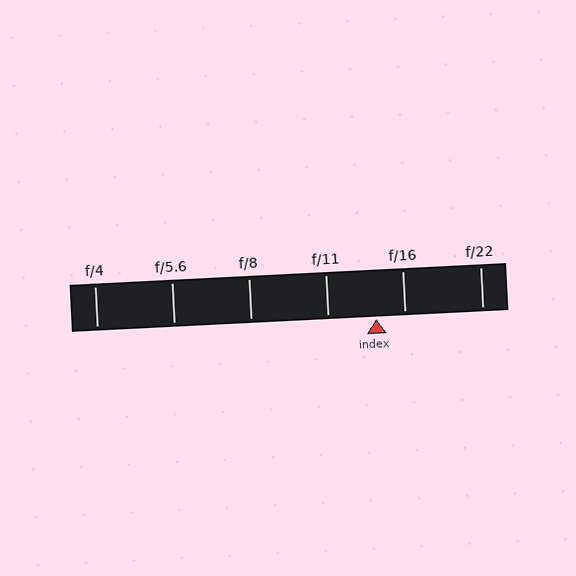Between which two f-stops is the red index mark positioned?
The index mark is between f/11 and f/16.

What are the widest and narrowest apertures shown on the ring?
The widest aperture shown is f/4 and the narrowest is f/22.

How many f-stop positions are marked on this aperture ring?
There are 6 f-stop positions marked.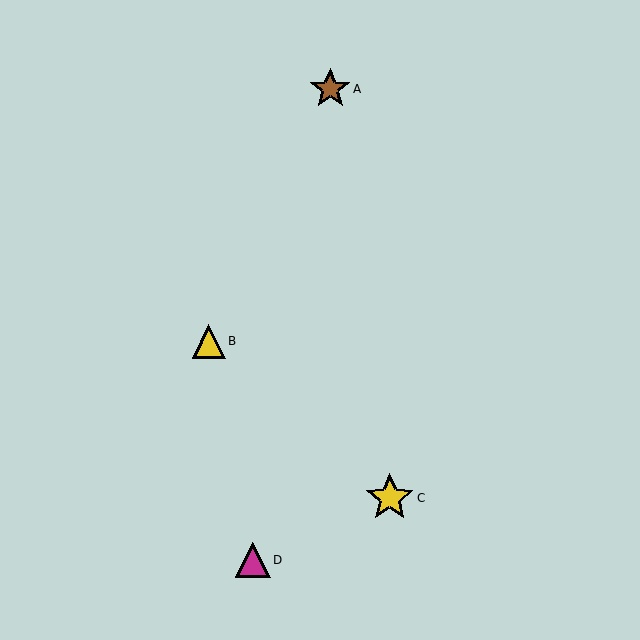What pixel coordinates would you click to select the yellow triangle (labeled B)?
Click at (209, 341) to select the yellow triangle B.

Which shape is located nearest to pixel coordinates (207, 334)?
The yellow triangle (labeled B) at (209, 341) is nearest to that location.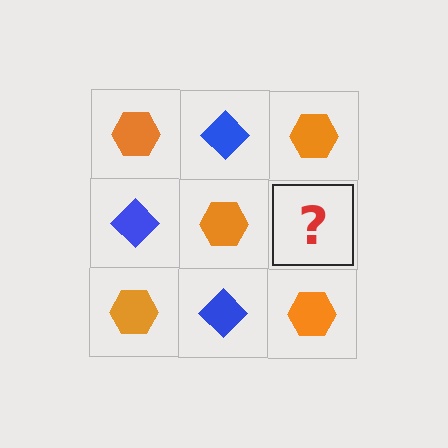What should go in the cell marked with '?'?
The missing cell should contain a blue diamond.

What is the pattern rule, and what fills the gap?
The rule is that it alternates orange hexagon and blue diamond in a checkerboard pattern. The gap should be filled with a blue diamond.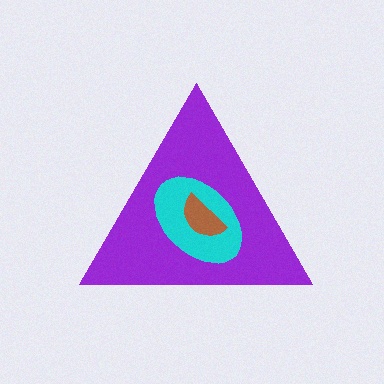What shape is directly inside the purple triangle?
The cyan ellipse.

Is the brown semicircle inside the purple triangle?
Yes.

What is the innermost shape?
The brown semicircle.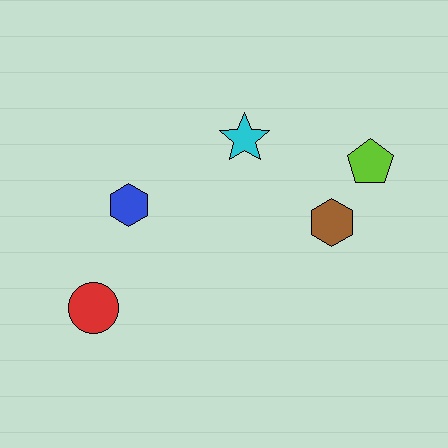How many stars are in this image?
There is 1 star.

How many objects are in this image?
There are 5 objects.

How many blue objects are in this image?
There is 1 blue object.